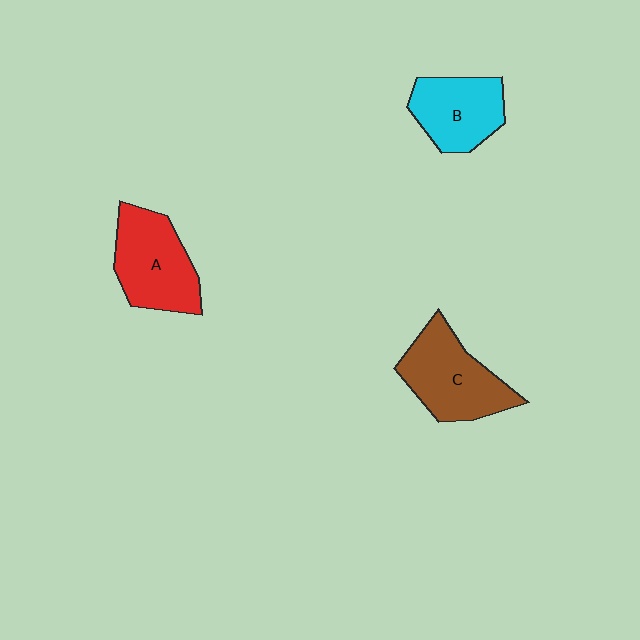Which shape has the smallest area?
Shape B (cyan).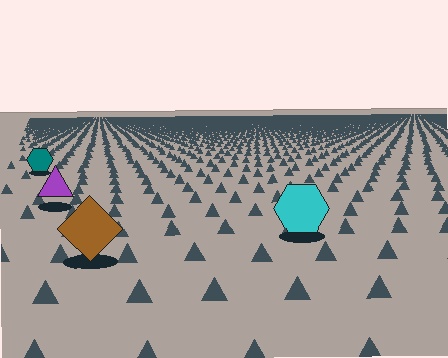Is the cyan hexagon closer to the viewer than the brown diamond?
No. The brown diamond is closer — you can tell from the texture gradient: the ground texture is coarser near it.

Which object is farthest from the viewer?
The teal hexagon is farthest from the viewer. It appears smaller and the ground texture around it is denser.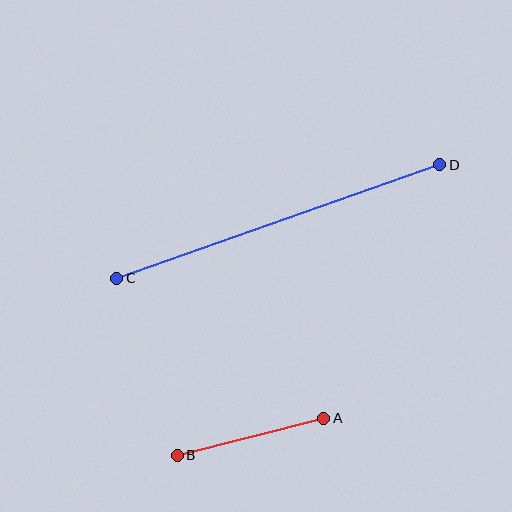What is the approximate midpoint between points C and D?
The midpoint is at approximately (278, 221) pixels.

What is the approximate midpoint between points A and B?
The midpoint is at approximately (250, 437) pixels.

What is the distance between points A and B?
The distance is approximately 151 pixels.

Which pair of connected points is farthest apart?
Points C and D are farthest apart.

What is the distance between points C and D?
The distance is approximately 343 pixels.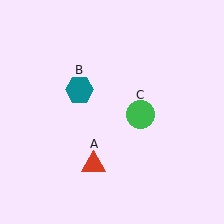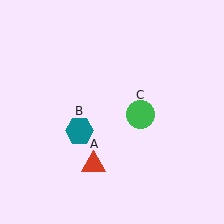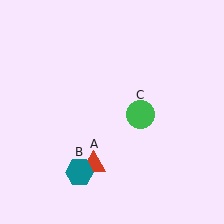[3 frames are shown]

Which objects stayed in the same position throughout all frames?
Red triangle (object A) and green circle (object C) remained stationary.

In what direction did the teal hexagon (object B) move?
The teal hexagon (object B) moved down.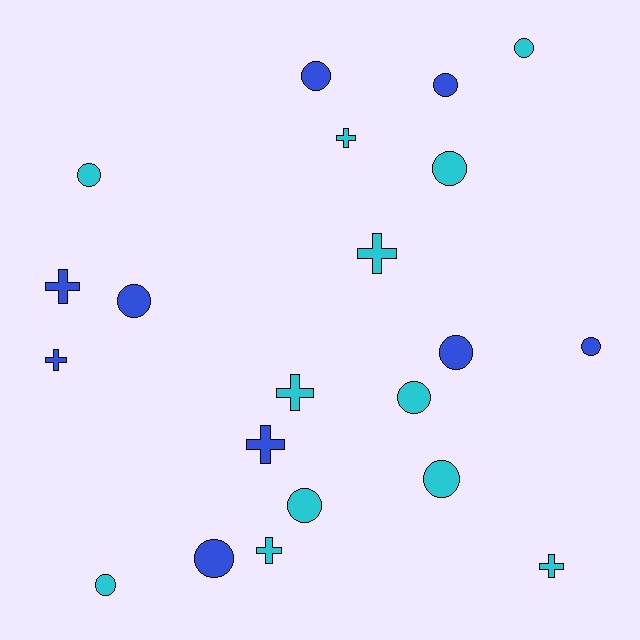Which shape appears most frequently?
Circle, with 13 objects.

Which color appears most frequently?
Cyan, with 12 objects.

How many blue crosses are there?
There are 3 blue crosses.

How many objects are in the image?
There are 21 objects.